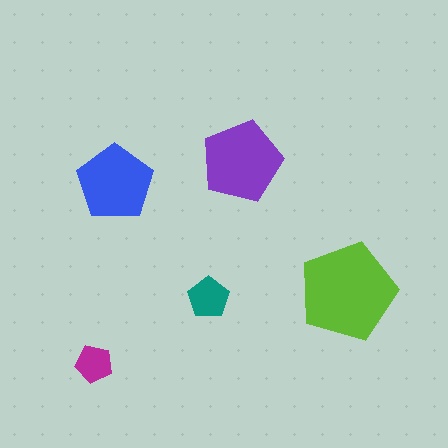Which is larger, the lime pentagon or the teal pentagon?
The lime one.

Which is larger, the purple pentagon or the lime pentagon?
The lime one.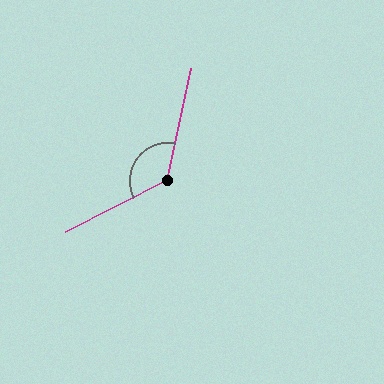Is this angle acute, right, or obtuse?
It is obtuse.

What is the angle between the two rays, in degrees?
Approximately 129 degrees.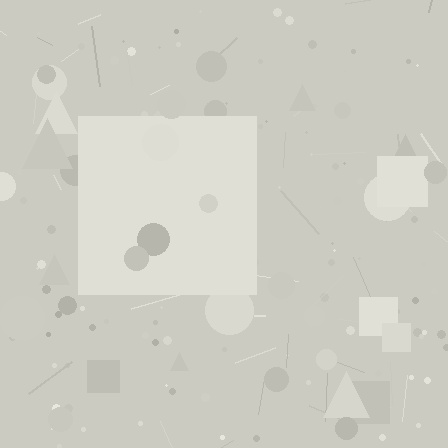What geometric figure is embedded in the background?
A square is embedded in the background.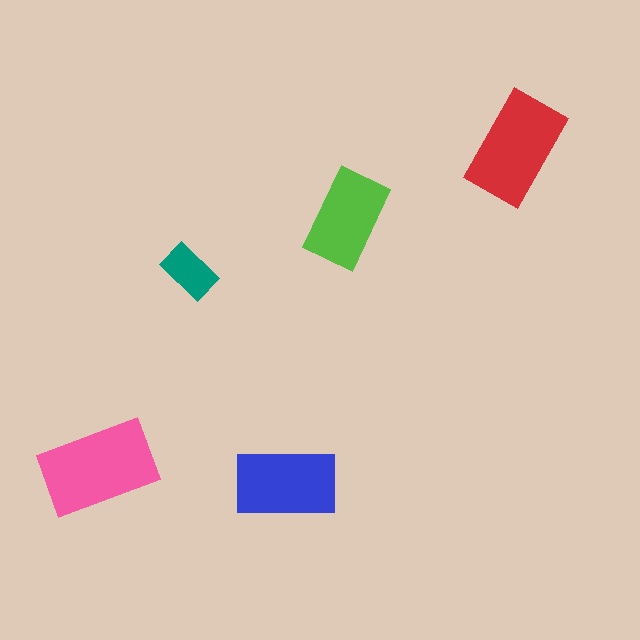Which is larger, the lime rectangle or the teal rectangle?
The lime one.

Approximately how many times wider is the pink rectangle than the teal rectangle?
About 2 times wider.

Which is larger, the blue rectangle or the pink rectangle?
The pink one.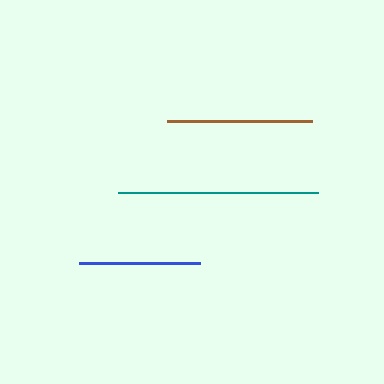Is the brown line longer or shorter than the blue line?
The brown line is longer than the blue line.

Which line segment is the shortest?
The blue line is the shortest at approximately 122 pixels.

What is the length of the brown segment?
The brown segment is approximately 144 pixels long.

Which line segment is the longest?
The teal line is the longest at approximately 201 pixels.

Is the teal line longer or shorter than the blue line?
The teal line is longer than the blue line.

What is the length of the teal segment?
The teal segment is approximately 201 pixels long.